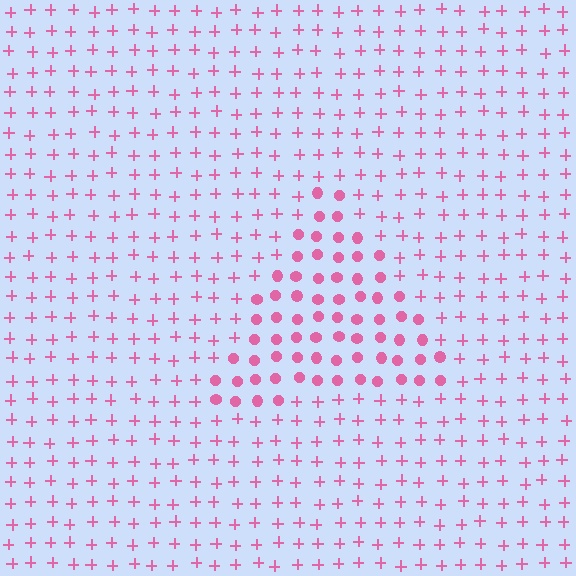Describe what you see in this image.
The image is filled with small pink elements arranged in a uniform grid. A triangle-shaped region contains circles, while the surrounding area contains plus signs. The boundary is defined purely by the change in element shape.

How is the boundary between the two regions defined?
The boundary is defined by a change in element shape: circles inside vs. plus signs outside. All elements share the same color and spacing.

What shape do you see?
I see a triangle.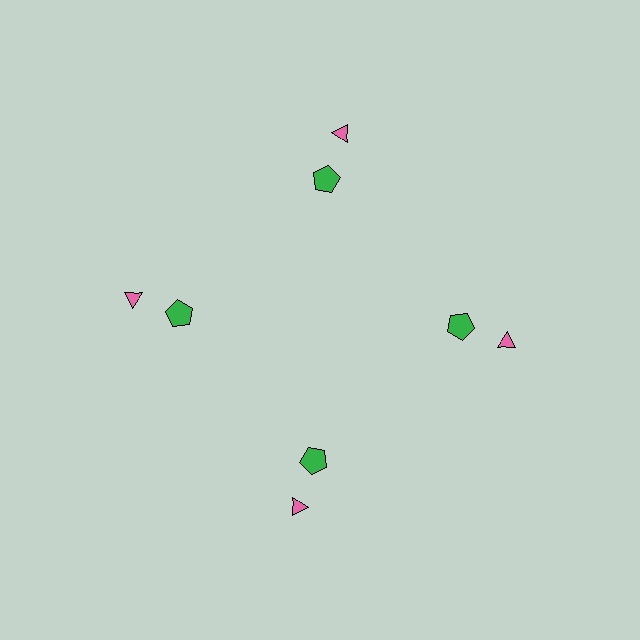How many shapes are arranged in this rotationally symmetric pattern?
There are 8 shapes, arranged in 4 groups of 2.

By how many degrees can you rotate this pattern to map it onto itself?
The pattern maps onto itself every 90 degrees of rotation.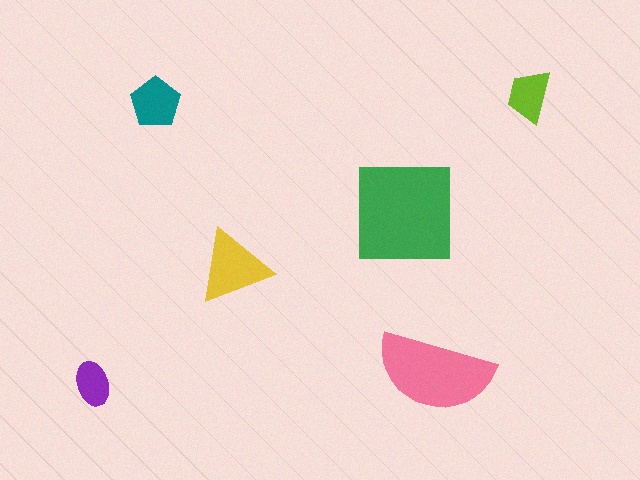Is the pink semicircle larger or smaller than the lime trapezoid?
Larger.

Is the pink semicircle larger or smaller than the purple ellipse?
Larger.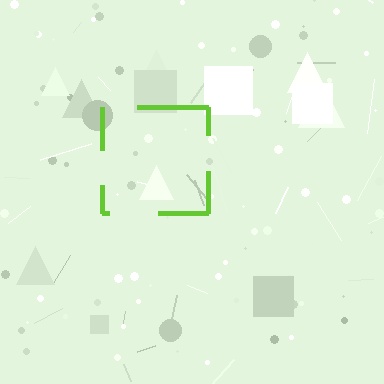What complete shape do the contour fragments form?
The contour fragments form a square.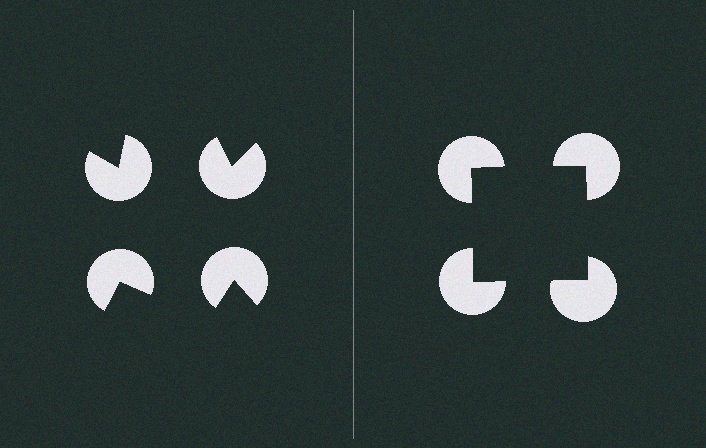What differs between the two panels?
The pac-man discs are positioned identically on both sides; only the wedge orientations differ. On the right they align to a square; on the left they are misaligned.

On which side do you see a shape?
An illusory square appears on the right side. On the left side the wedge cuts are rotated, so no coherent shape forms.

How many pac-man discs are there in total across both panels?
8 — 4 on each side.